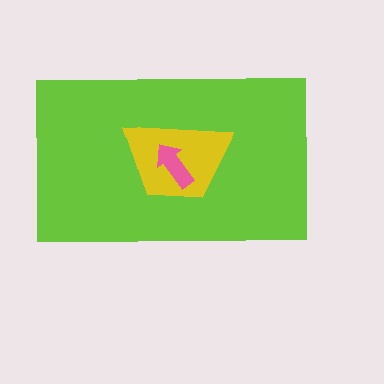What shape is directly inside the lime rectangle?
The yellow trapezoid.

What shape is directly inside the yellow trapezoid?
The pink arrow.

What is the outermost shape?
The lime rectangle.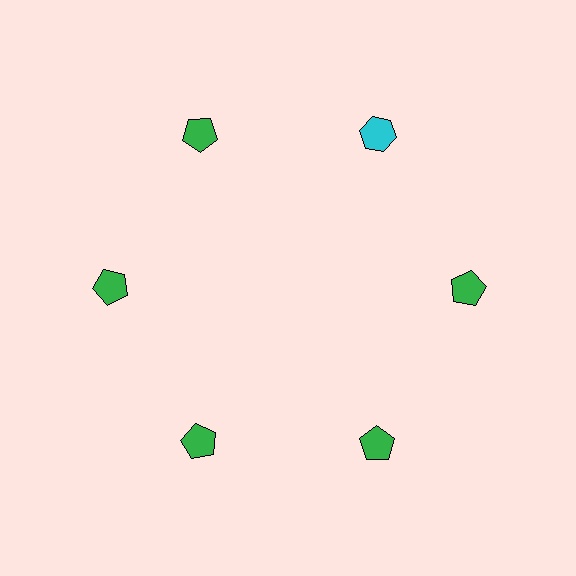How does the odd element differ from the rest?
It differs in both color (cyan instead of green) and shape (hexagon instead of pentagon).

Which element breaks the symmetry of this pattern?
The cyan hexagon at roughly the 1 o'clock position breaks the symmetry. All other shapes are green pentagons.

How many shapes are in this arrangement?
There are 6 shapes arranged in a ring pattern.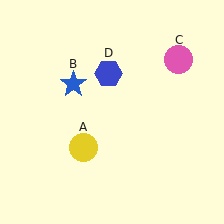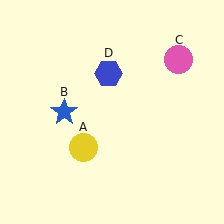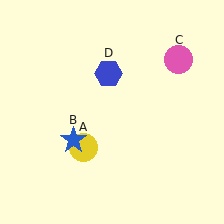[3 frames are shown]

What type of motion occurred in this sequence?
The blue star (object B) rotated counterclockwise around the center of the scene.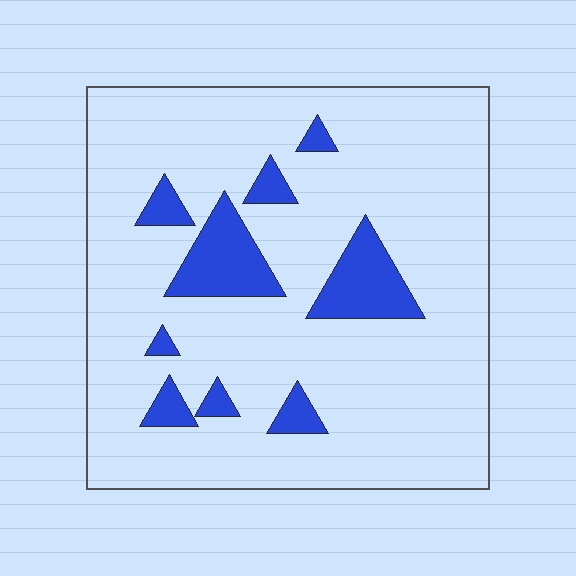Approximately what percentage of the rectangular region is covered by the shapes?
Approximately 15%.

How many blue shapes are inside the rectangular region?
9.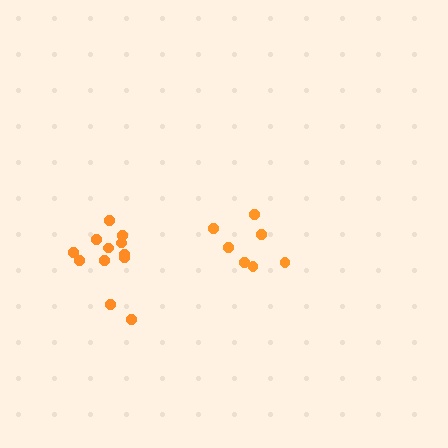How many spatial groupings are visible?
There are 2 spatial groupings.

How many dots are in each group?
Group 1: 7 dots, Group 2: 12 dots (19 total).